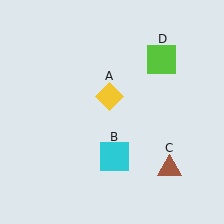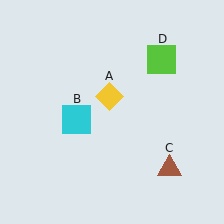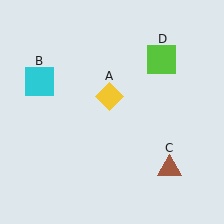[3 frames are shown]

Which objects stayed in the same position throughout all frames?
Yellow diamond (object A) and brown triangle (object C) and lime square (object D) remained stationary.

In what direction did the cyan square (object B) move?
The cyan square (object B) moved up and to the left.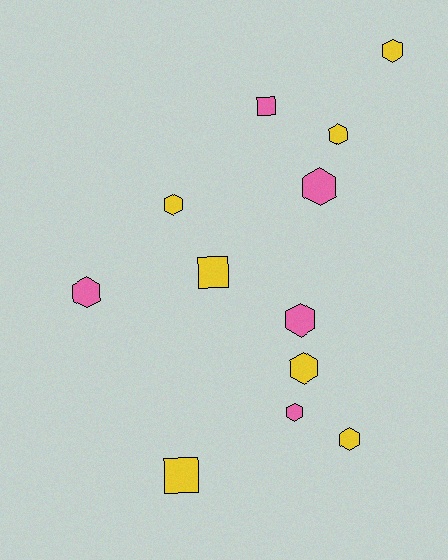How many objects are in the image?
There are 12 objects.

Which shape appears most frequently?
Hexagon, with 9 objects.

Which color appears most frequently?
Yellow, with 7 objects.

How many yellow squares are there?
There are 2 yellow squares.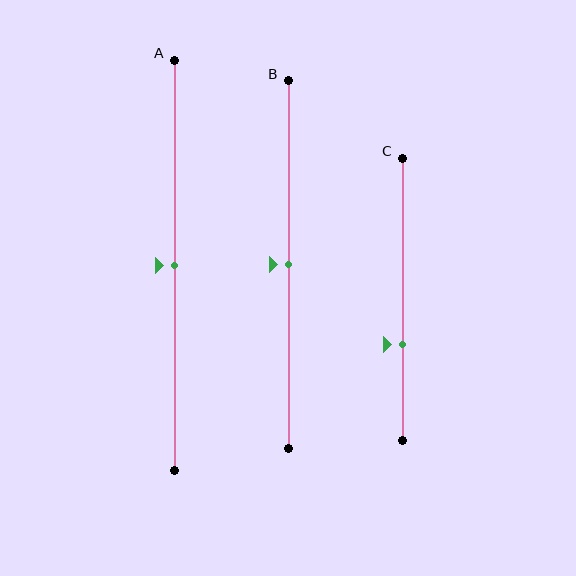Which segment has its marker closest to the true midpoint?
Segment A has its marker closest to the true midpoint.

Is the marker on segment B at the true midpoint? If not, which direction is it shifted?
Yes, the marker on segment B is at the true midpoint.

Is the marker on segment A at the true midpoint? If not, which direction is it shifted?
Yes, the marker on segment A is at the true midpoint.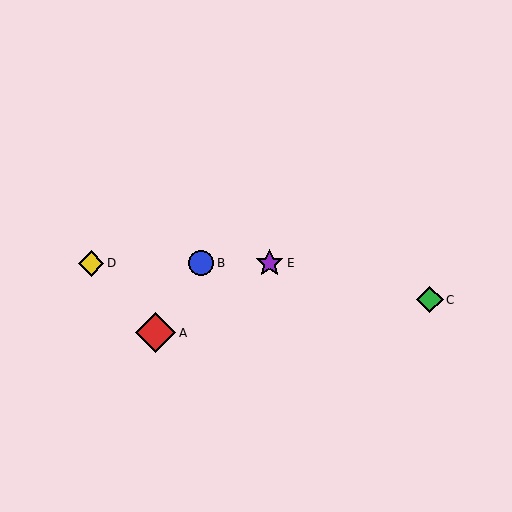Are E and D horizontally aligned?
Yes, both are at y≈263.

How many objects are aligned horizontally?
3 objects (B, D, E) are aligned horizontally.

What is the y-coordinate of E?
Object E is at y≈263.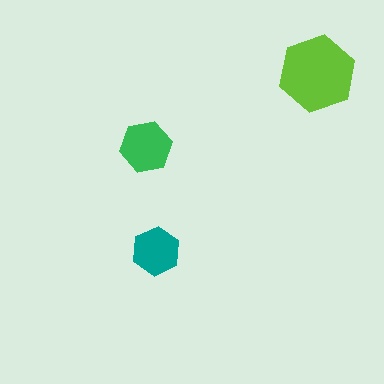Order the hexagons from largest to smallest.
the lime one, the green one, the teal one.